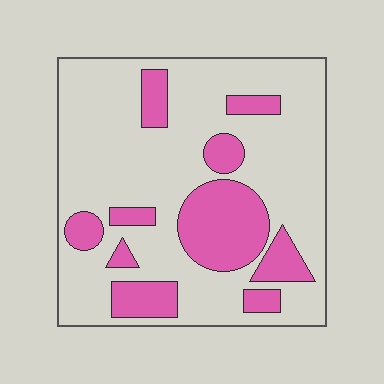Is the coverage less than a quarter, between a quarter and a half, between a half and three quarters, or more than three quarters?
Between a quarter and a half.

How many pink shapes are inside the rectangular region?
10.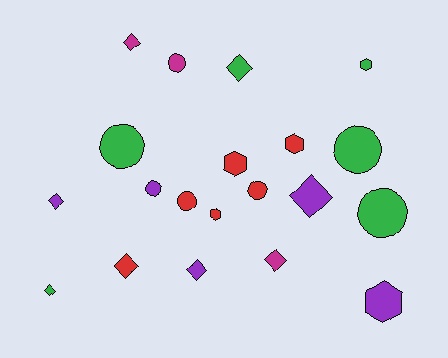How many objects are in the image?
There are 20 objects.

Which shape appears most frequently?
Diamond, with 8 objects.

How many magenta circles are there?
There is 1 magenta circle.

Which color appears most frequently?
Red, with 6 objects.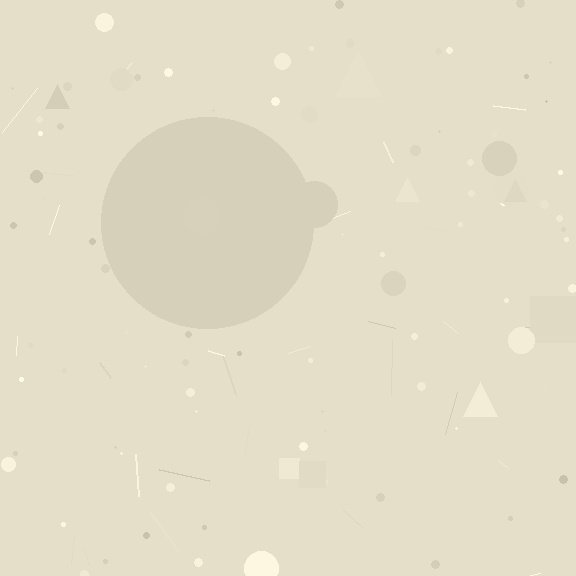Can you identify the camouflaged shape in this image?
The camouflaged shape is a circle.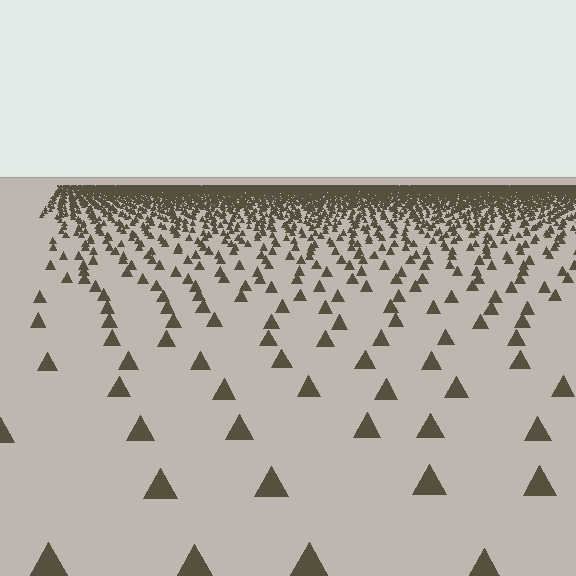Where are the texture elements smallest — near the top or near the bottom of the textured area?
Near the top.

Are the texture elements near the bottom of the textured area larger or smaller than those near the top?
Larger. Near the bottom, elements are closer to the viewer and appear at a bigger on-screen size.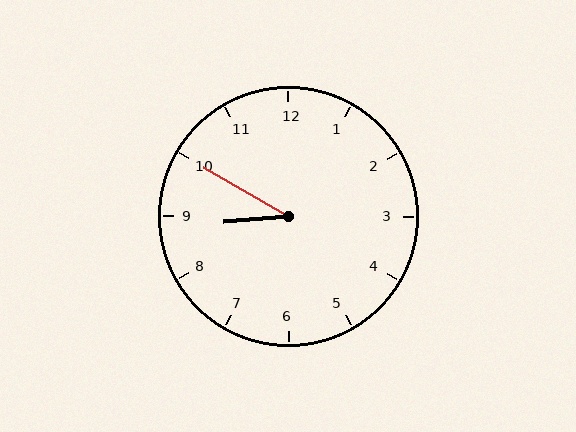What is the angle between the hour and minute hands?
Approximately 35 degrees.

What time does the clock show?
8:50.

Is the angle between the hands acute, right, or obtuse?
It is acute.